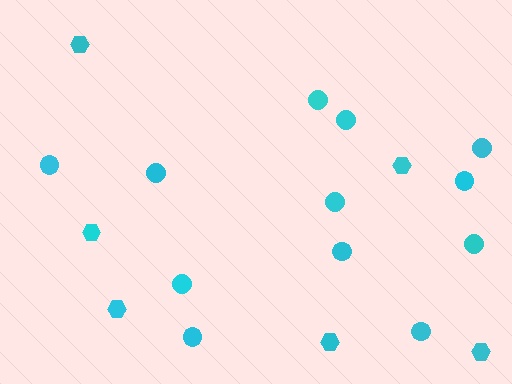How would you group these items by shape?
There are 2 groups: one group of hexagons (6) and one group of circles (12).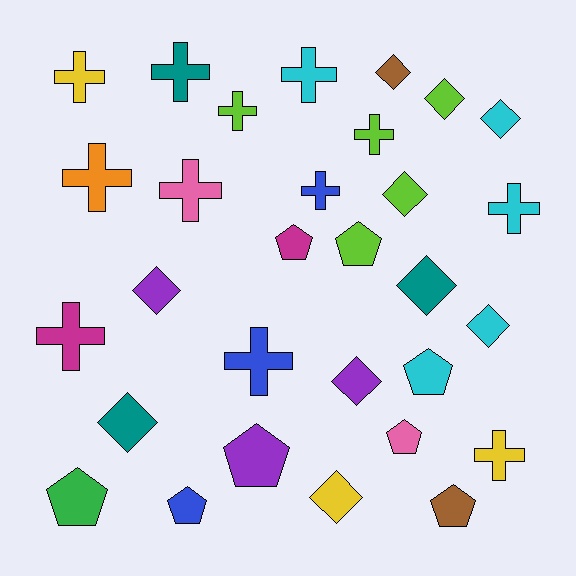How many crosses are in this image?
There are 12 crosses.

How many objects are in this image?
There are 30 objects.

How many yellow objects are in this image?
There are 3 yellow objects.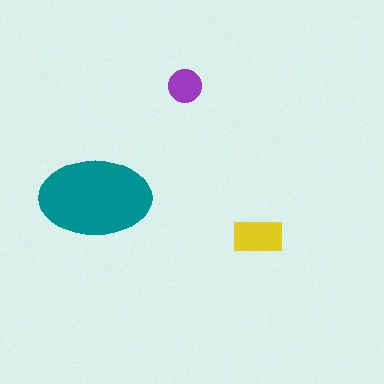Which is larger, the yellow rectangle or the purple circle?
The yellow rectangle.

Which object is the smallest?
The purple circle.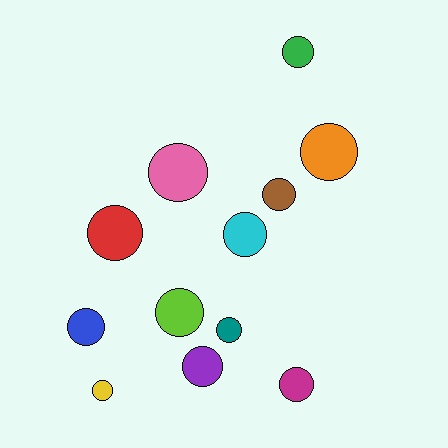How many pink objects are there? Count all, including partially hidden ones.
There is 1 pink object.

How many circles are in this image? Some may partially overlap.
There are 12 circles.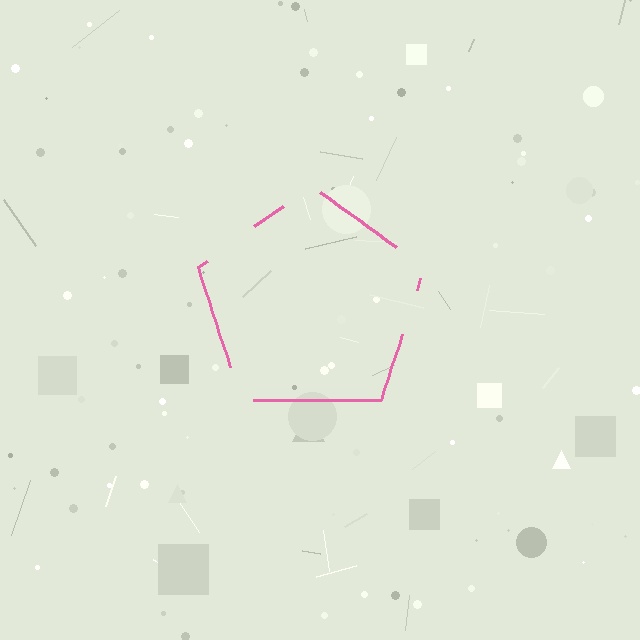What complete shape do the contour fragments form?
The contour fragments form a pentagon.